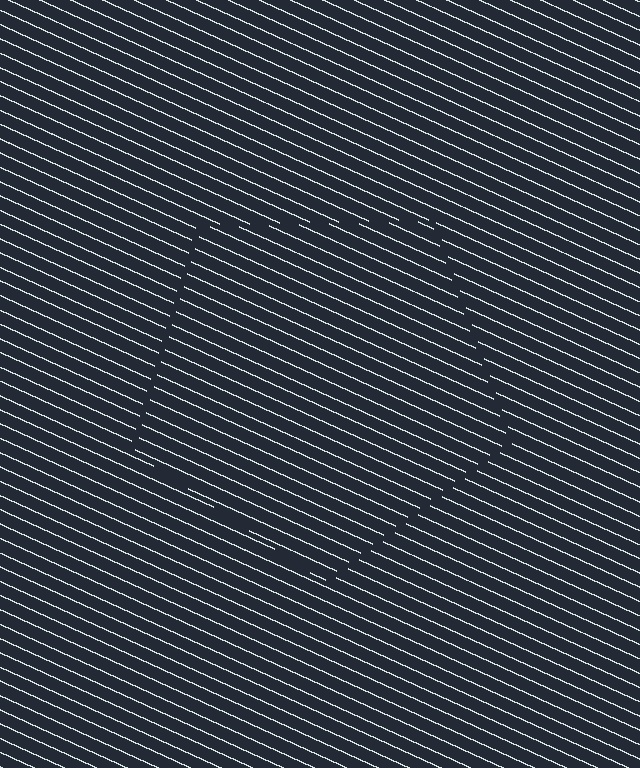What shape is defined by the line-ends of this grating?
An illusory pentagon. The interior of the shape contains the same grating, shifted by half a period — the contour is defined by the phase discontinuity where line-ends from the inner and outer gratings abut.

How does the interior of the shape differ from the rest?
The interior of the shape contains the same grating, shifted by half a period — the contour is defined by the phase discontinuity where line-ends from the inner and outer gratings abut.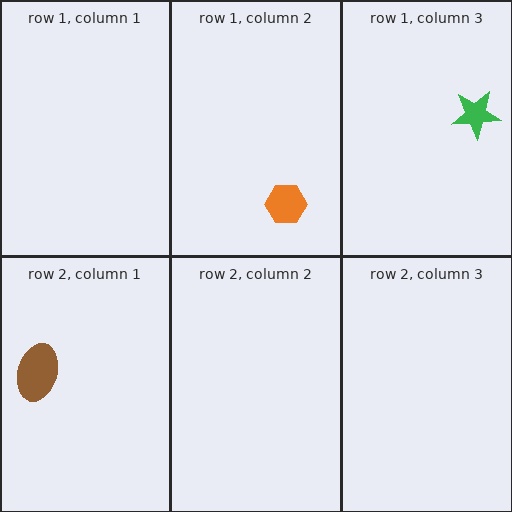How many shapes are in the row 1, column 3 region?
1.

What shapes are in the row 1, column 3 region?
The green star.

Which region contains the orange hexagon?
The row 1, column 2 region.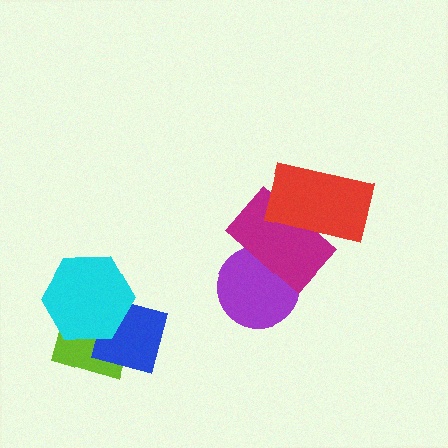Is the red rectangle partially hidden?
No, no other shape covers it.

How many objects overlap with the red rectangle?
1 object overlaps with the red rectangle.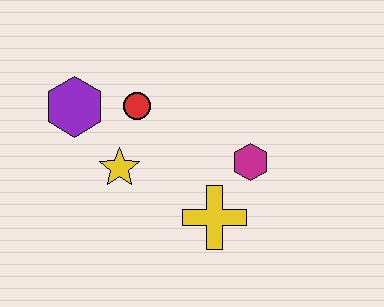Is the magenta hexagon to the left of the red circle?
No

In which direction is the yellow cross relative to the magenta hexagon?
The yellow cross is below the magenta hexagon.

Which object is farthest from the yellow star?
The magenta hexagon is farthest from the yellow star.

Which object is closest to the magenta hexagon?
The yellow cross is closest to the magenta hexagon.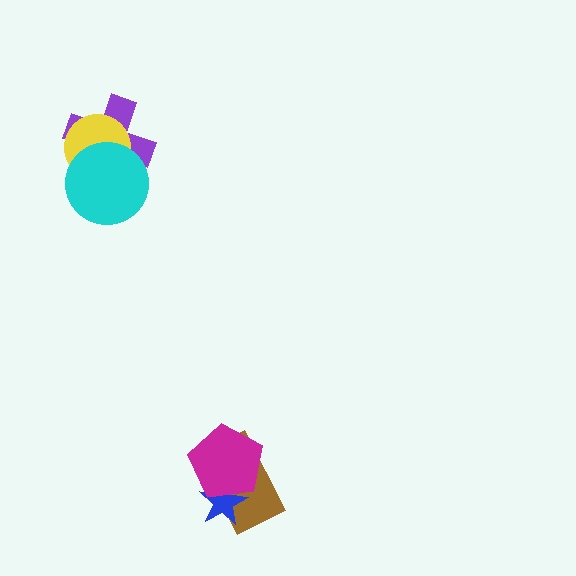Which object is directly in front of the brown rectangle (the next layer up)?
The blue star is directly in front of the brown rectangle.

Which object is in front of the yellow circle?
The cyan circle is in front of the yellow circle.